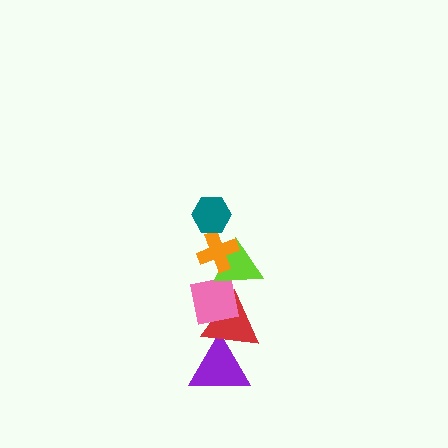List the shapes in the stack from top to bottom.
From top to bottom: the teal hexagon, the orange cross, the lime triangle, the pink square, the red triangle, the purple triangle.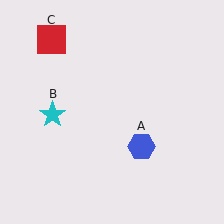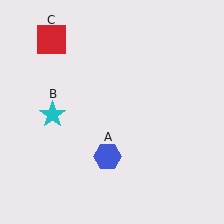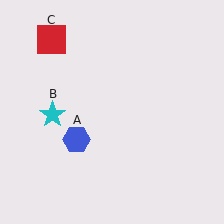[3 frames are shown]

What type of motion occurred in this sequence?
The blue hexagon (object A) rotated clockwise around the center of the scene.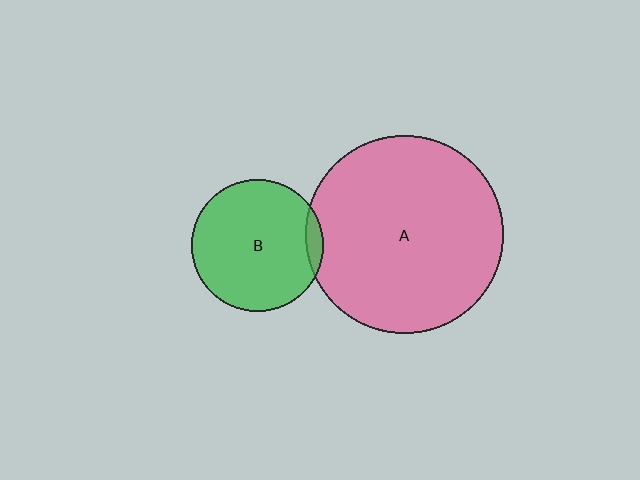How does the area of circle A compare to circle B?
Approximately 2.3 times.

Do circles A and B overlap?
Yes.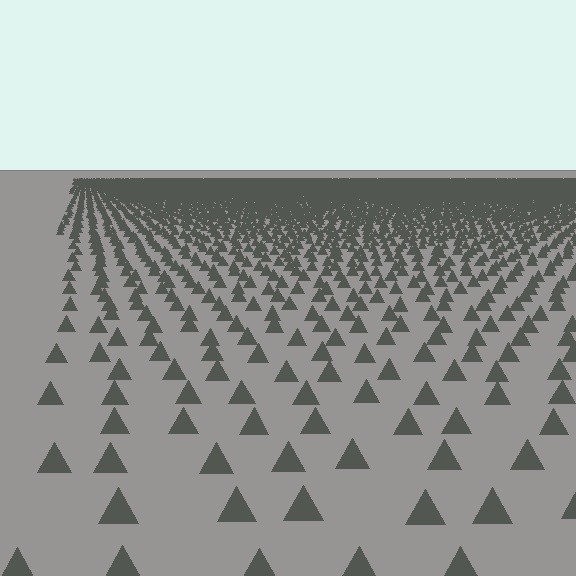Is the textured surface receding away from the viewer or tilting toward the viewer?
The surface is receding away from the viewer. Texture elements get smaller and denser toward the top.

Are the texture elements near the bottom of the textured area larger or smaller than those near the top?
Larger. Near the bottom, elements are closer to the viewer and appear at a bigger on-screen size.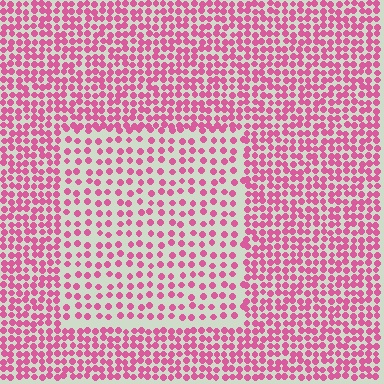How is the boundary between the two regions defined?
The boundary is defined by a change in element density (approximately 1.9x ratio). All elements are the same color, size, and shape.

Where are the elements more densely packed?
The elements are more densely packed outside the rectangle boundary.